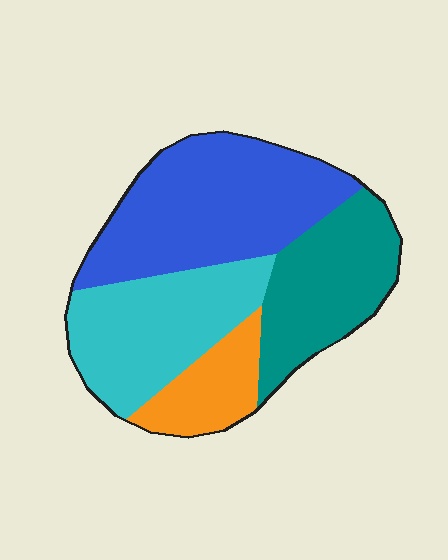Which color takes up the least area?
Orange, at roughly 10%.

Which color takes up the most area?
Blue, at roughly 35%.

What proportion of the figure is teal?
Teal covers 24% of the figure.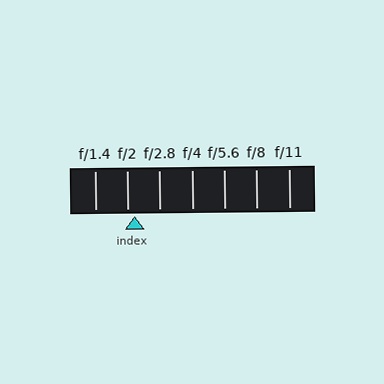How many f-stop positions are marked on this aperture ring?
There are 7 f-stop positions marked.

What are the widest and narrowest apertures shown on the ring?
The widest aperture shown is f/1.4 and the narrowest is f/11.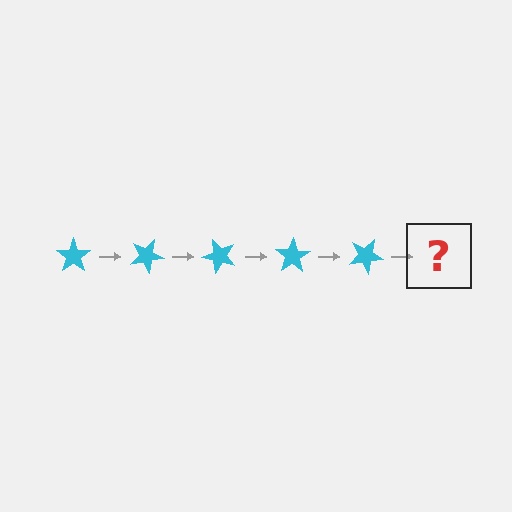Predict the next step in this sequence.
The next step is a cyan star rotated 125 degrees.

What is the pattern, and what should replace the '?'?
The pattern is that the star rotates 25 degrees each step. The '?' should be a cyan star rotated 125 degrees.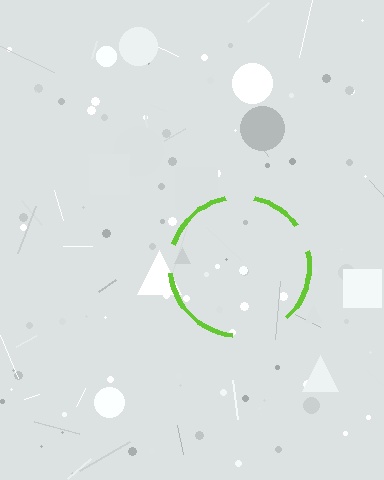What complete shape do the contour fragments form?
The contour fragments form a circle.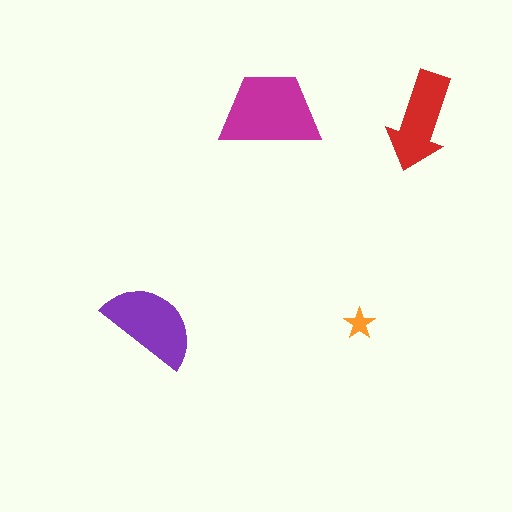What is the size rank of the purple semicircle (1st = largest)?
2nd.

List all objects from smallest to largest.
The orange star, the red arrow, the purple semicircle, the magenta trapezoid.